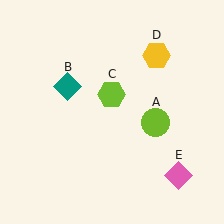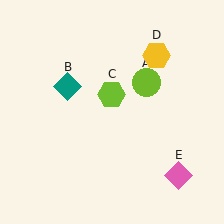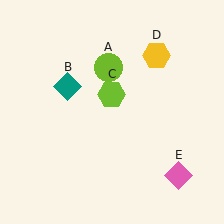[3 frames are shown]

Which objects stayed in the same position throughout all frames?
Teal diamond (object B) and lime hexagon (object C) and yellow hexagon (object D) and pink diamond (object E) remained stationary.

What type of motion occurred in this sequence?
The lime circle (object A) rotated counterclockwise around the center of the scene.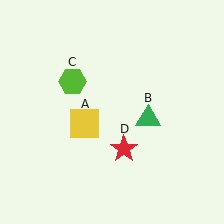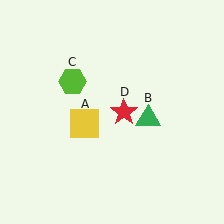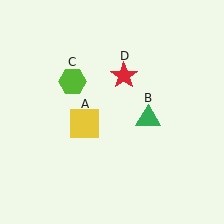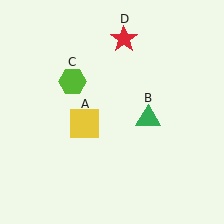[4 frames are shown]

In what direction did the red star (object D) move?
The red star (object D) moved up.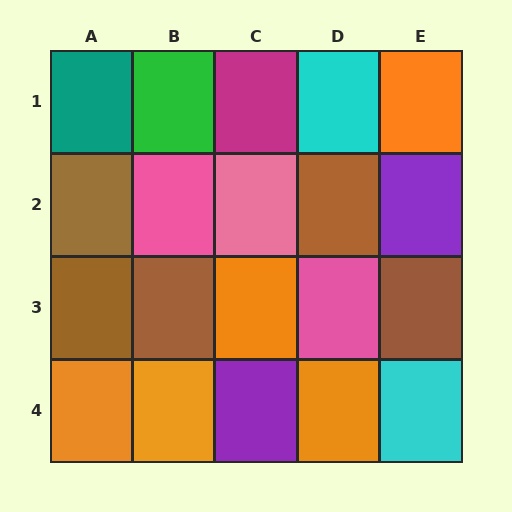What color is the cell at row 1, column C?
Magenta.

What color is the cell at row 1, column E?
Orange.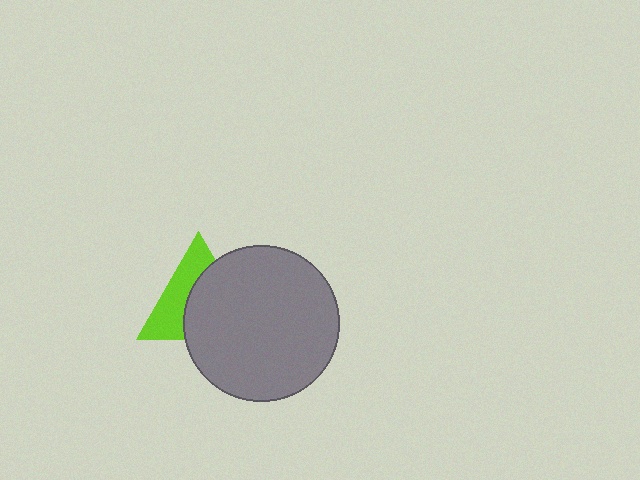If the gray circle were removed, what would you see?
You would see the complete lime triangle.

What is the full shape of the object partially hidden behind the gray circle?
The partially hidden object is a lime triangle.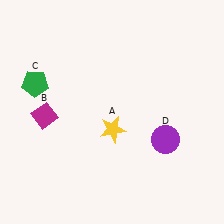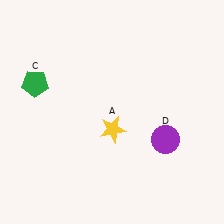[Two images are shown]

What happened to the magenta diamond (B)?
The magenta diamond (B) was removed in Image 2. It was in the bottom-left area of Image 1.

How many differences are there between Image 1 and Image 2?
There is 1 difference between the two images.